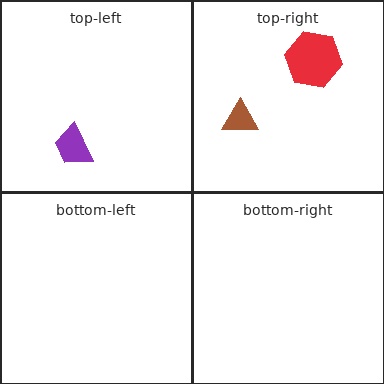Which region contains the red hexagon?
The top-right region.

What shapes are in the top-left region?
The purple trapezoid.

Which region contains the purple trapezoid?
The top-left region.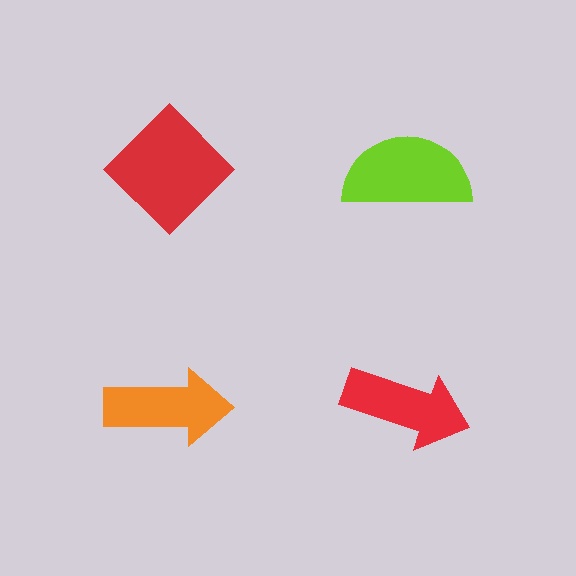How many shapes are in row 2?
2 shapes.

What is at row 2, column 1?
An orange arrow.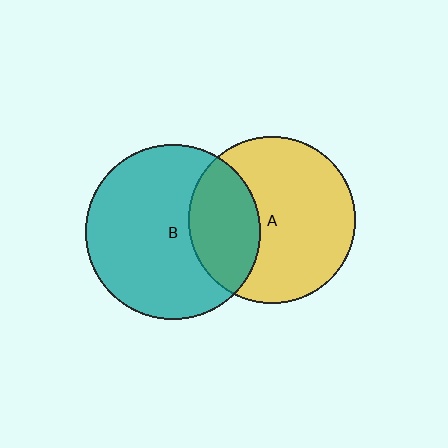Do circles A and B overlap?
Yes.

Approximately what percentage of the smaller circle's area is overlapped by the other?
Approximately 30%.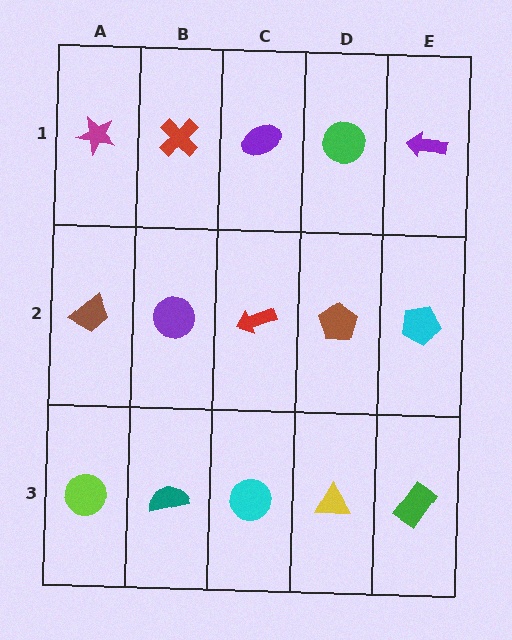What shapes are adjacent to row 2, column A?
A magenta star (row 1, column A), a lime circle (row 3, column A), a purple circle (row 2, column B).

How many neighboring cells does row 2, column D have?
4.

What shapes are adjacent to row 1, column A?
A brown trapezoid (row 2, column A), a red cross (row 1, column B).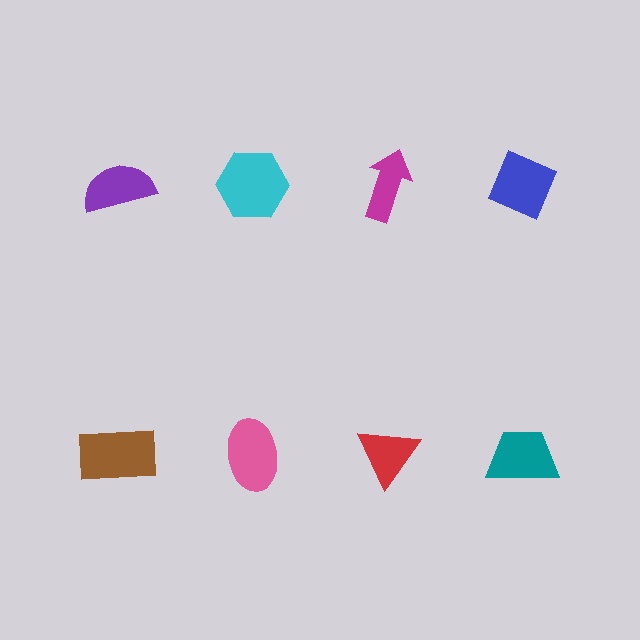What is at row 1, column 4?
A blue diamond.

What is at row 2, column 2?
A pink ellipse.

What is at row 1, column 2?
A cyan hexagon.